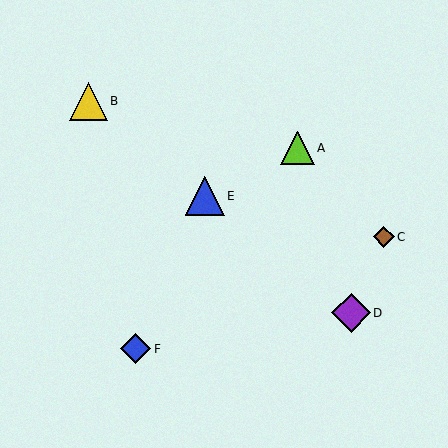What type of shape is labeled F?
Shape F is a blue diamond.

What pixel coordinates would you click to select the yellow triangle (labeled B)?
Click at (88, 101) to select the yellow triangle B.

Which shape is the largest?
The blue triangle (labeled E) is the largest.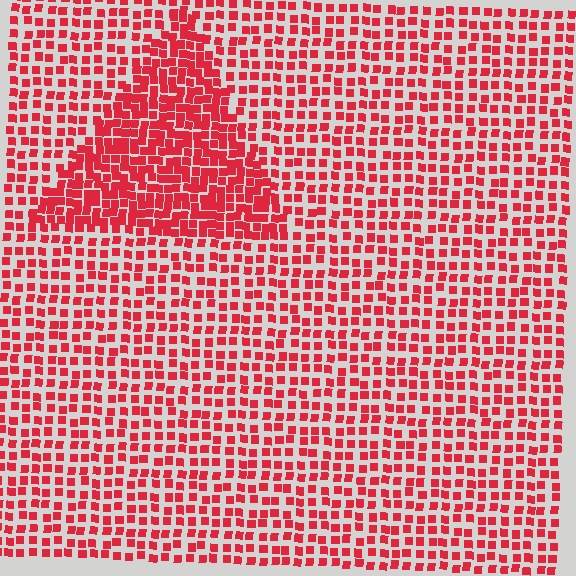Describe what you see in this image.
The image contains small red elements arranged at two different densities. A triangle-shaped region is visible where the elements are more densely packed than the surrounding area.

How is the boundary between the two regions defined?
The boundary is defined by a change in element density (approximately 1.8x ratio). All elements are the same color, size, and shape.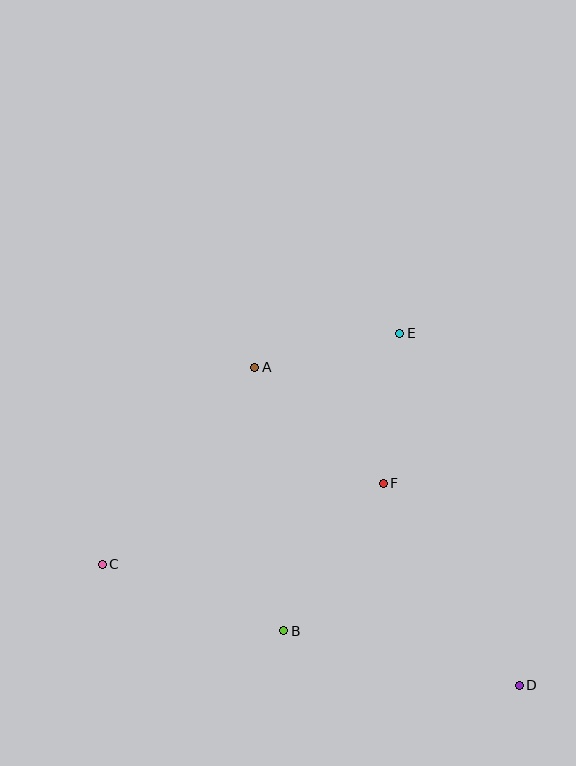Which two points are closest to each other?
Points A and E are closest to each other.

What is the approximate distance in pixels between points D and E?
The distance between D and E is approximately 372 pixels.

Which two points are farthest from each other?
Points C and D are farthest from each other.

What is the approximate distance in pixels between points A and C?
The distance between A and C is approximately 249 pixels.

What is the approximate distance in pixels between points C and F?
The distance between C and F is approximately 293 pixels.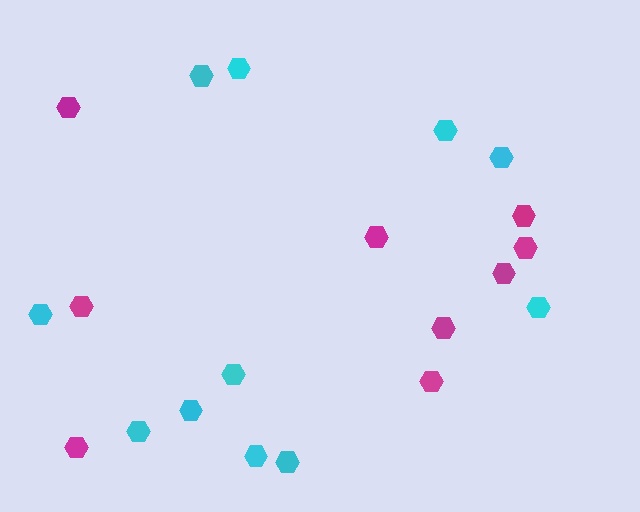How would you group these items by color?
There are 2 groups: one group of magenta hexagons (9) and one group of cyan hexagons (11).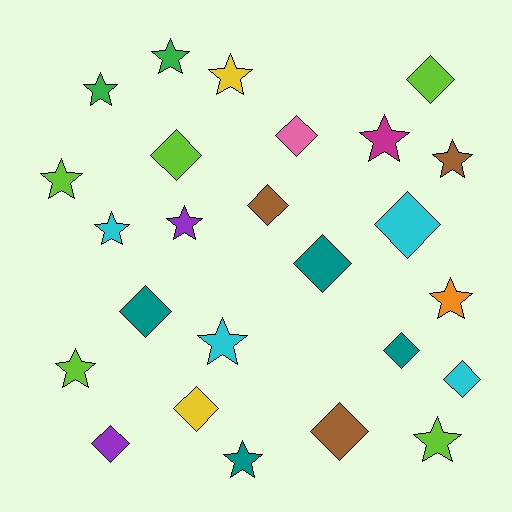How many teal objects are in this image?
There are 4 teal objects.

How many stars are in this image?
There are 13 stars.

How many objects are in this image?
There are 25 objects.